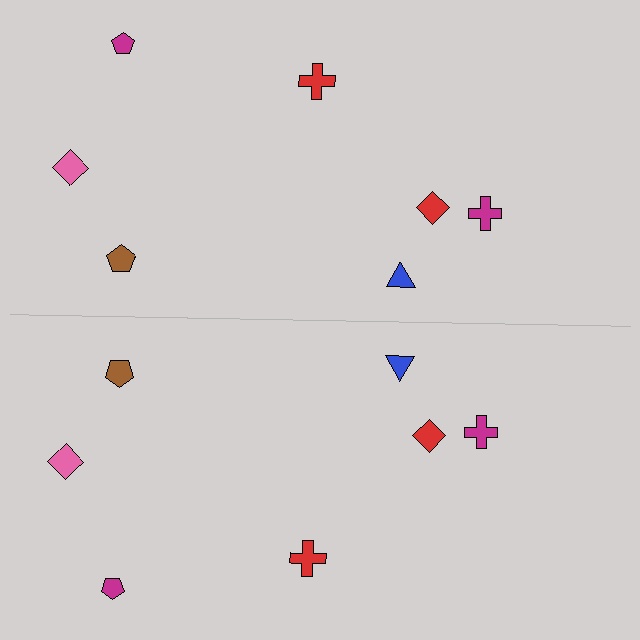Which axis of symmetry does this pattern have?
The pattern has a horizontal axis of symmetry running through the center of the image.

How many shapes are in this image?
There are 14 shapes in this image.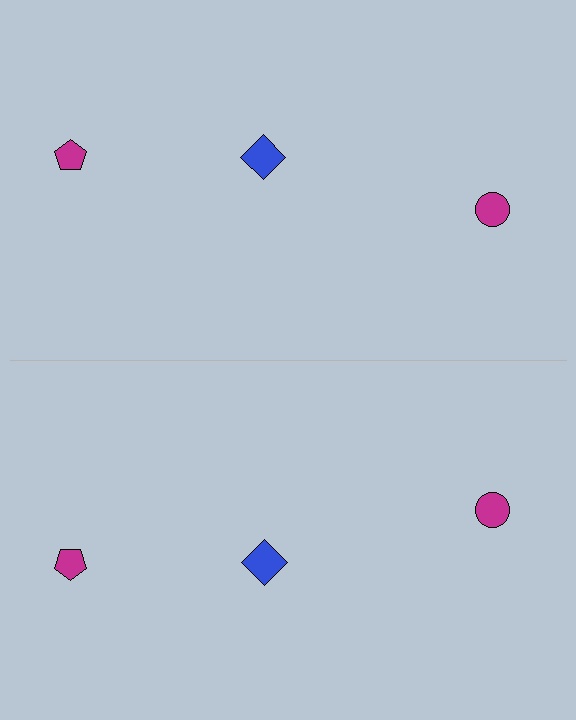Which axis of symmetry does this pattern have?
The pattern has a horizontal axis of symmetry running through the center of the image.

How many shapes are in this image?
There are 6 shapes in this image.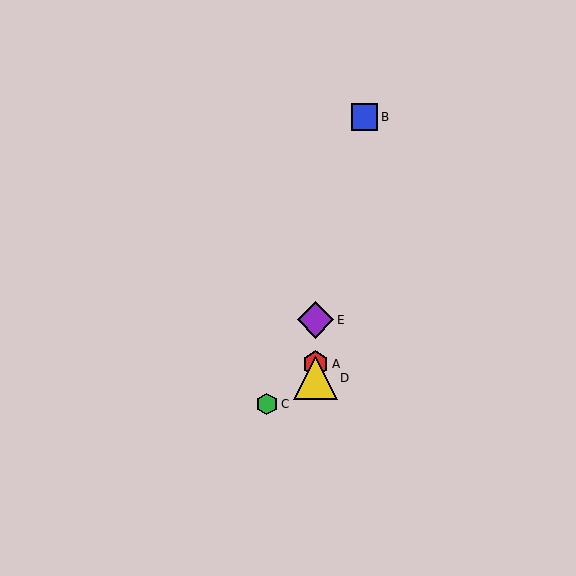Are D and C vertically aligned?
No, D is at x≈315 and C is at x≈267.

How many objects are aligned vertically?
3 objects (A, D, E) are aligned vertically.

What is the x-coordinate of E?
Object E is at x≈315.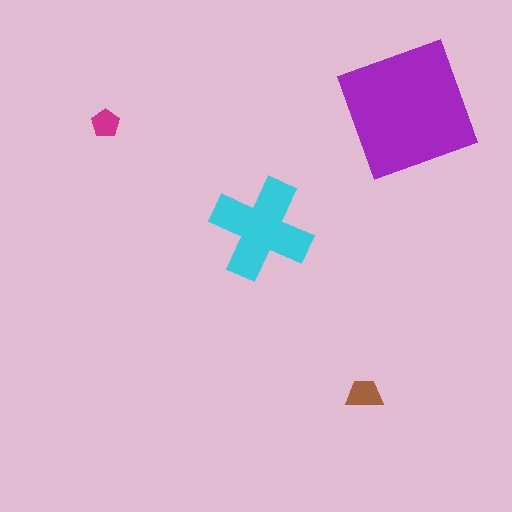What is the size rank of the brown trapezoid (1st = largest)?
3rd.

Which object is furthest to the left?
The magenta pentagon is leftmost.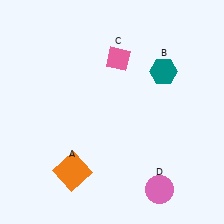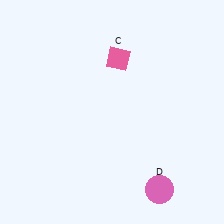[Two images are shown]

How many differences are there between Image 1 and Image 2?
There are 2 differences between the two images.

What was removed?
The teal hexagon (B), the orange square (A) were removed in Image 2.